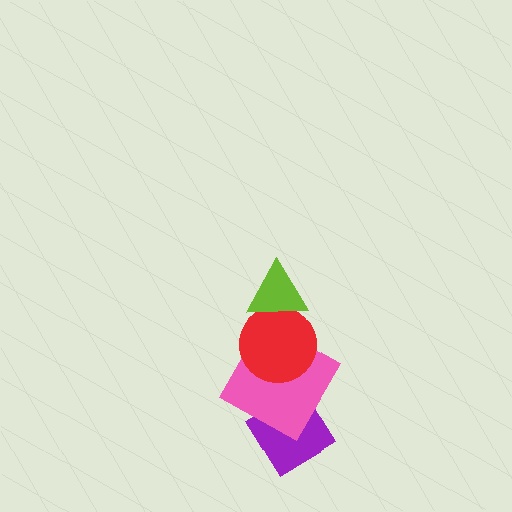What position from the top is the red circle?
The red circle is 2nd from the top.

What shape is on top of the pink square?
The red circle is on top of the pink square.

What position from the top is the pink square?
The pink square is 3rd from the top.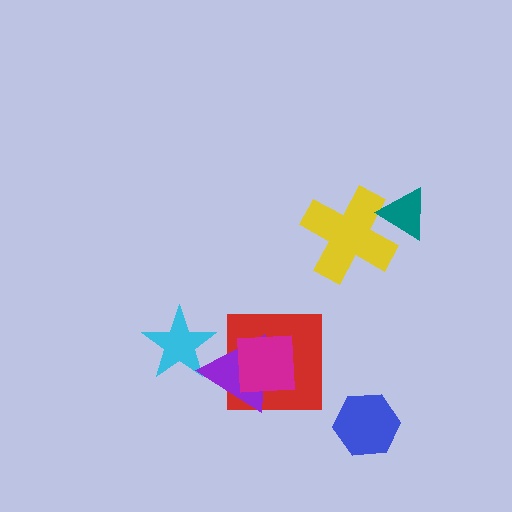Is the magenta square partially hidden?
No, no other shape covers it.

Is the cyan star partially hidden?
Yes, it is partially covered by another shape.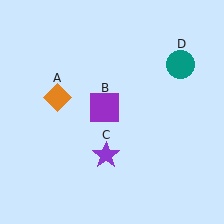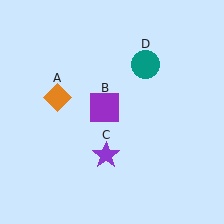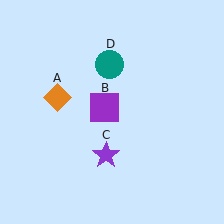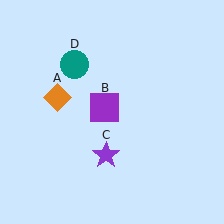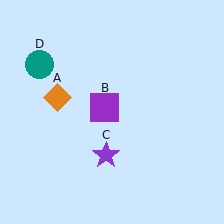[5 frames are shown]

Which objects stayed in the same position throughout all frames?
Orange diamond (object A) and purple square (object B) and purple star (object C) remained stationary.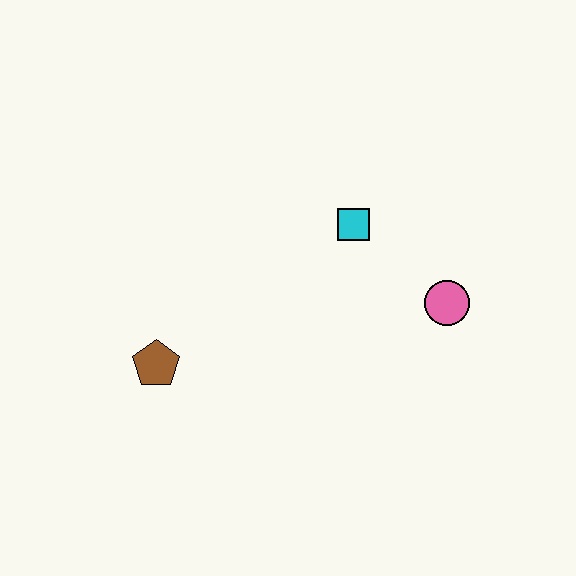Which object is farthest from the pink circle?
The brown pentagon is farthest from the pink circle.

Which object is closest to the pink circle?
The cyan square is closest to the pink circle.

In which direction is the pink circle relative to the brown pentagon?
The pink circle is to the right of the brown pentagon.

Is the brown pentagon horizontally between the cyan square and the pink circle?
No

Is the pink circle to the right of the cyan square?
Yes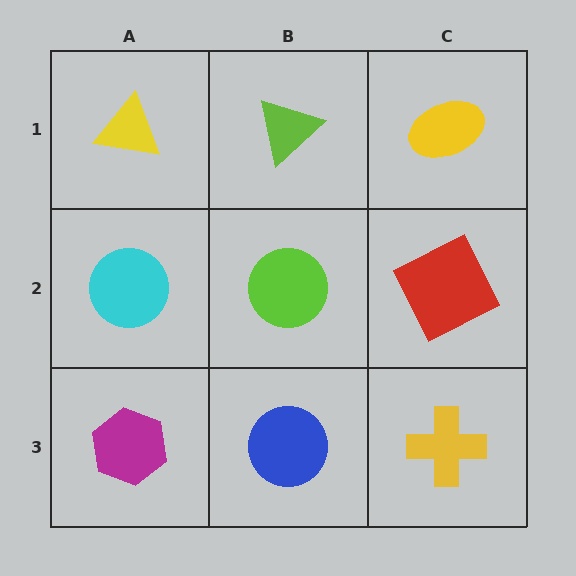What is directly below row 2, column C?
A yellow cross.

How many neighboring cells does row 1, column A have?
2.